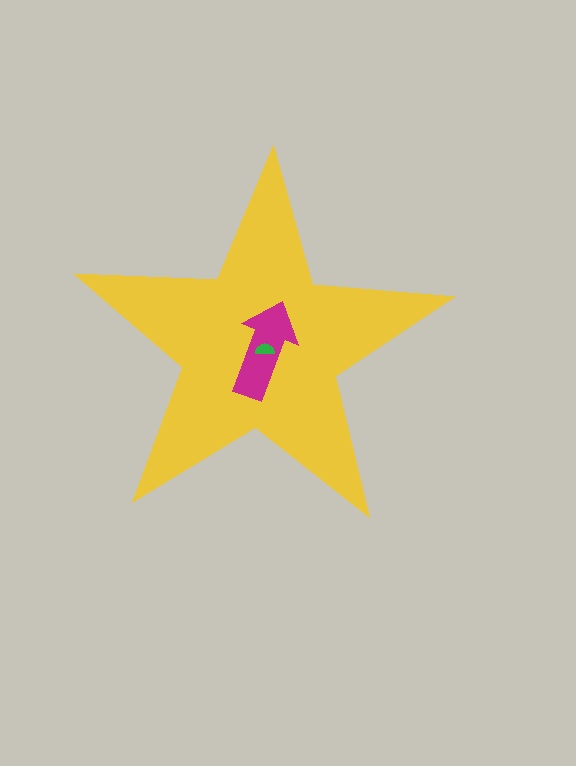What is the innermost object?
The green semicircle.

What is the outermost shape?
The yellow star.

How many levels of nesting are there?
3.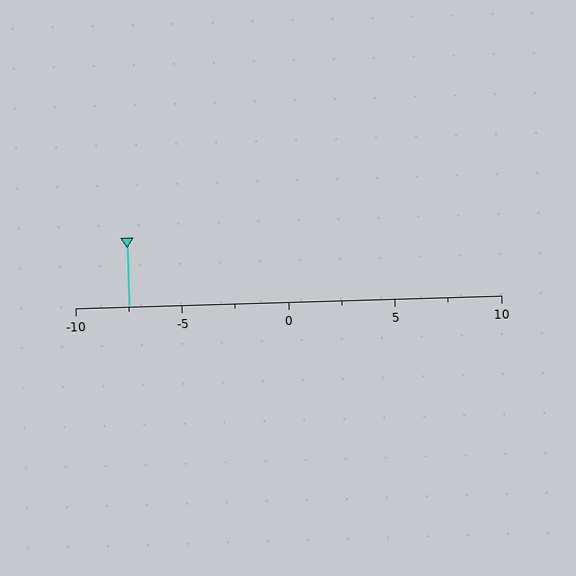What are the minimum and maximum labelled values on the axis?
The axis runs from -10 to 10.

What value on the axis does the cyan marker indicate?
The marker indicates approximately -7.5.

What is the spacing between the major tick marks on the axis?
The major ticks are spaced 5 apart.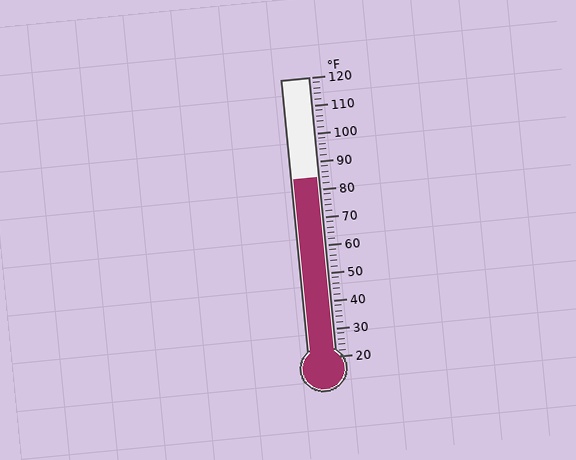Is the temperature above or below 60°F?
The temperature is above 60°F.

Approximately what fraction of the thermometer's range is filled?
The thermometer is filled to approximately 65% of its range.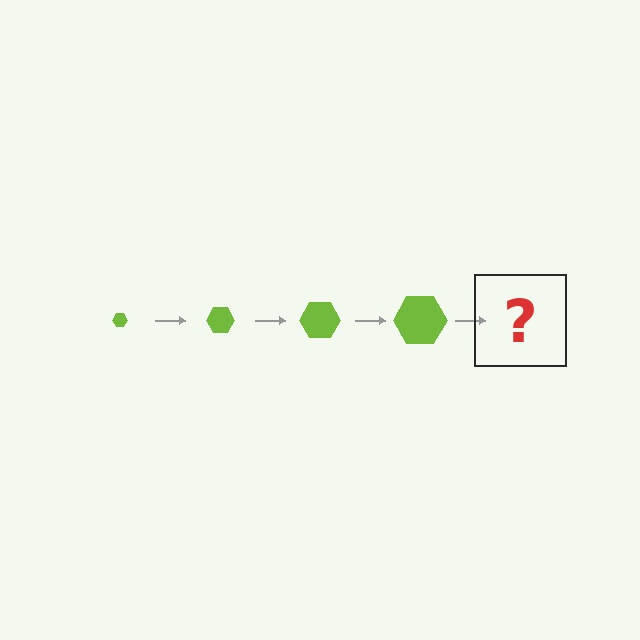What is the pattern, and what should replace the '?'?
The pattern is that the hexagon gets progressively larger each step. The '?' should be a lime hexagon, larger than the previous one.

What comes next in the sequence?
The next element should be a lime hexagon, larger than the previous one.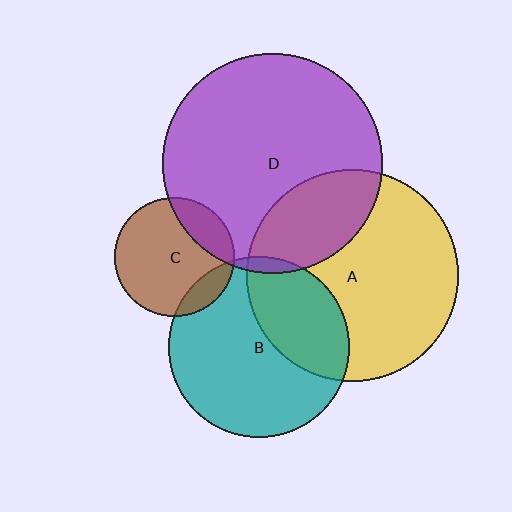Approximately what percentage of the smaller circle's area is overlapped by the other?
Approximately 15%.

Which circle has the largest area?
Circle D (purple).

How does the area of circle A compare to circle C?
Approximately 3.2 times.